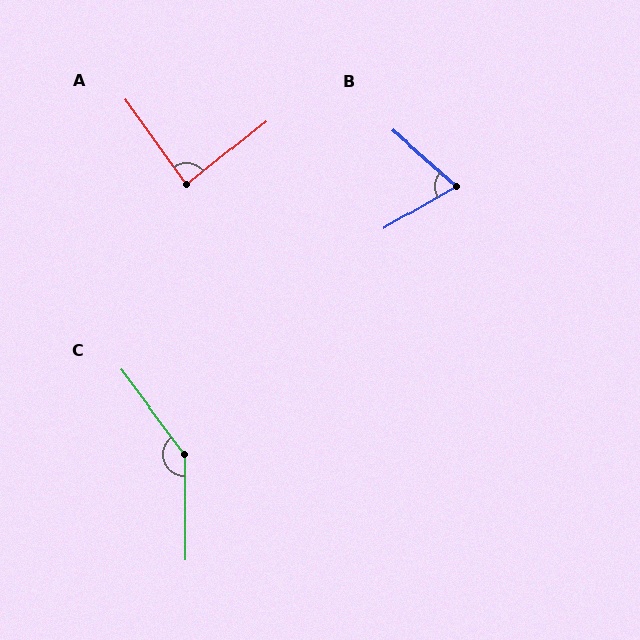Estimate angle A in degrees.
Approximately 87 degrees.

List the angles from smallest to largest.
B (71°), A (87°), C (143°).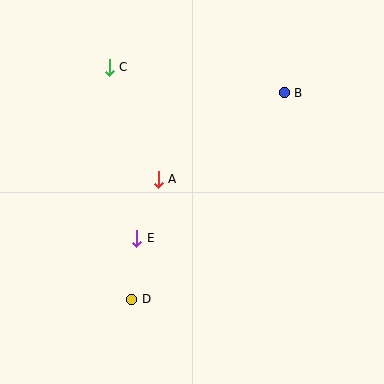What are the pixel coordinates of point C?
Point C is at (109, 67).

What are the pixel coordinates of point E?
Point E is at (137, 238).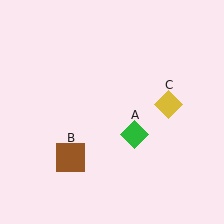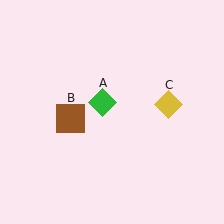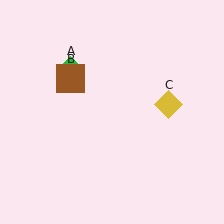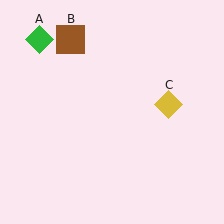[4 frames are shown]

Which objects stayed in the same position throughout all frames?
Yellow diamond (object C) remained stationary.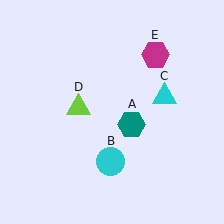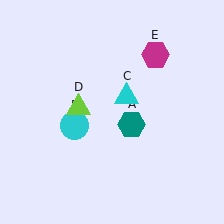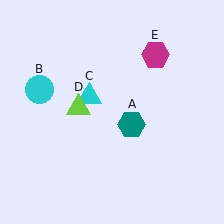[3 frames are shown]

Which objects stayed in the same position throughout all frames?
Teal hexagon (object A) and lime triangle (object D) and magenta hexagon (object E) remained stationary.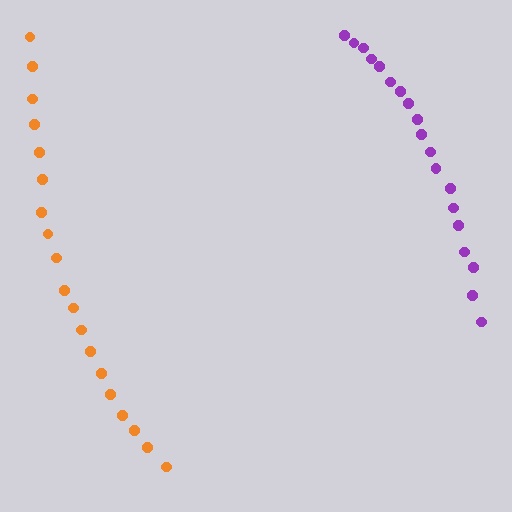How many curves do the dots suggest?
There are 2 distinct paths.